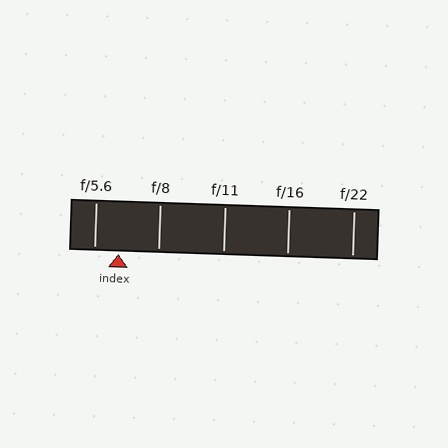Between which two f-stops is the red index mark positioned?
The index mark is between f/5.6 and f/8.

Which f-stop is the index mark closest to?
The index mark is closest to f/5.6.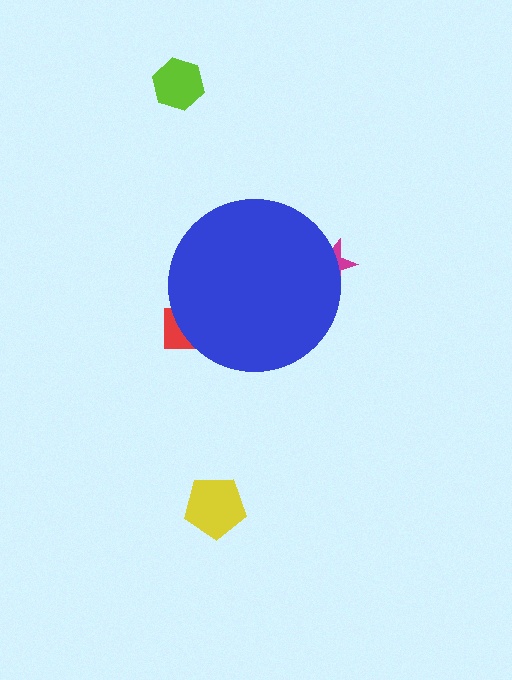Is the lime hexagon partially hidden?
No, the lime hexagon is fully visible.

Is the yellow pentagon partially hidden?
No, the yellow pentagon is fully visible.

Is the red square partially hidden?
Yes, the red square is partially hidden behind the blue circle.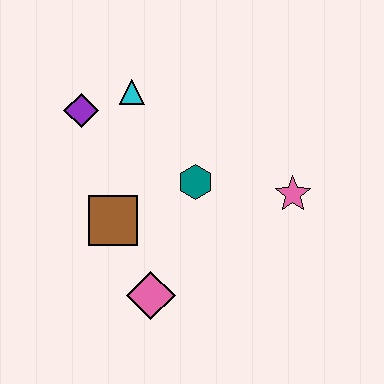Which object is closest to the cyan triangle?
The purple diamond is closest to the cyan triangle.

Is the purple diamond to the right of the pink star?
No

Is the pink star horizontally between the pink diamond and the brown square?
No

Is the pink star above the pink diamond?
Yes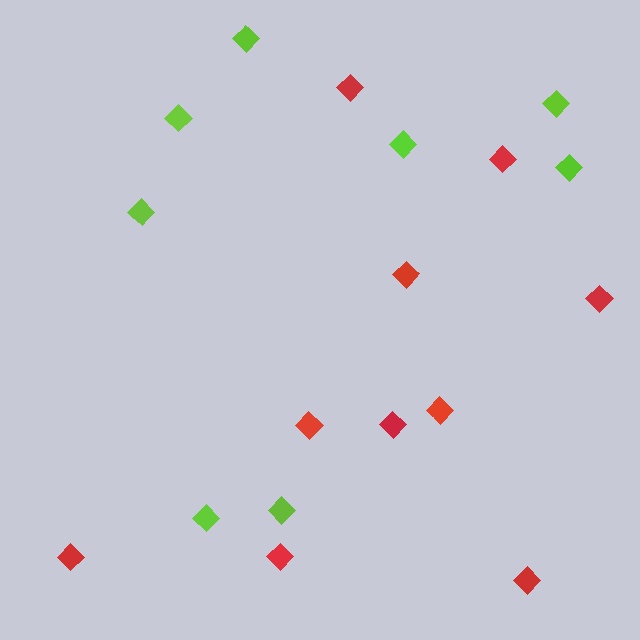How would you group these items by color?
There are 2 groups: one group of red diamonds (10) and one group of lime diamonds (8).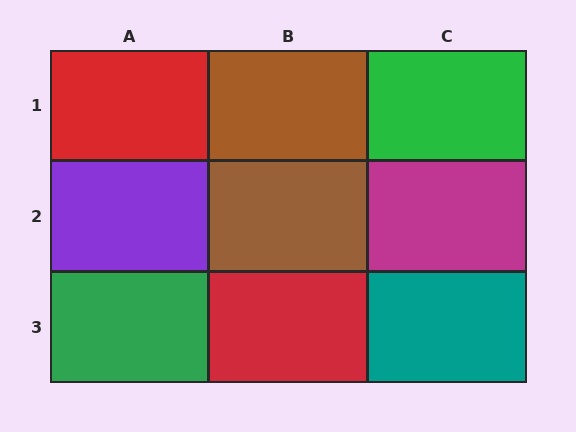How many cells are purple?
1 cell is purple.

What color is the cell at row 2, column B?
Brown.